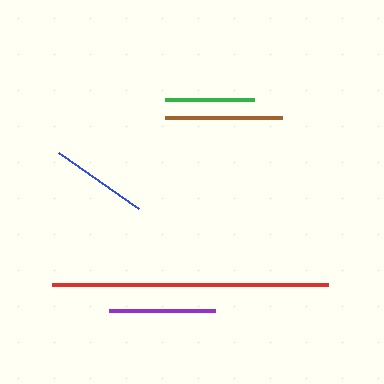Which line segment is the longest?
The red line is the longest at approximately 276 pixels.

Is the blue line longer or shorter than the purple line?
The purple line is longer than the blue line.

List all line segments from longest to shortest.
From longest to shortest: red, brown, purple, blue, green.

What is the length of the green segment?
The green segment is approximately 89 pixels long.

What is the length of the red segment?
The red segment is approximately 276 pixels long.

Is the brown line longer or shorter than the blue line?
The brown line is longer than the blue line.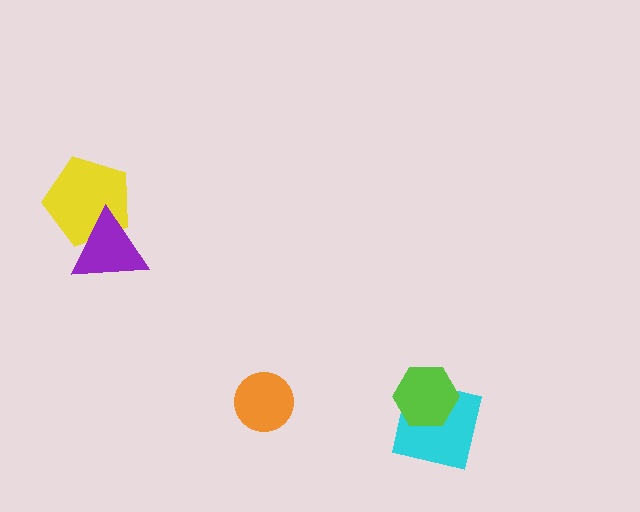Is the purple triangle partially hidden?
No, no other shape covers it.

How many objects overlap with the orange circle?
0 objects overlap with the orange circle.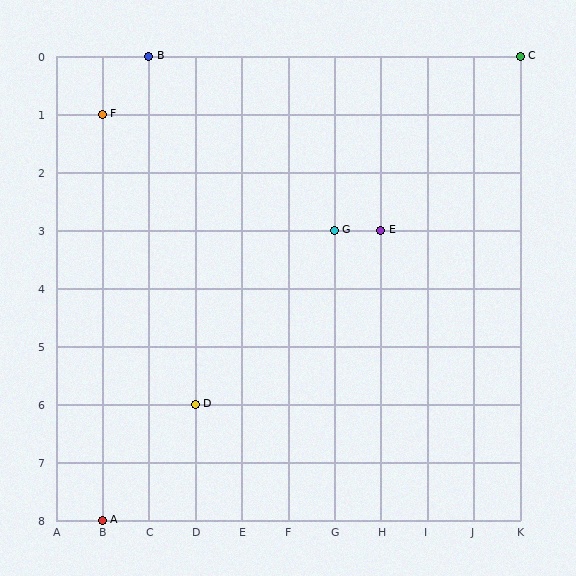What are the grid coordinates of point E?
Point E is at grid coordinates (H, 3).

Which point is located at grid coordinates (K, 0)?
Point C is at (K, 0).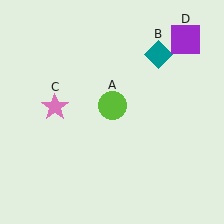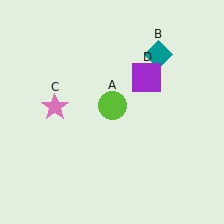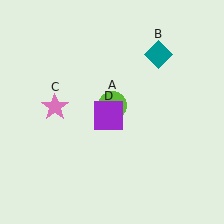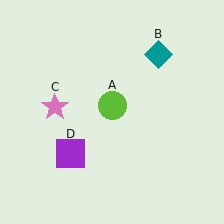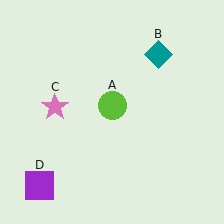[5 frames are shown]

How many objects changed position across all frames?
1 object changed position: purple square (object D).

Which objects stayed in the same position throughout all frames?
Lime circle (object A) and teal diamond (object B) and pink star (object C) remained stationary.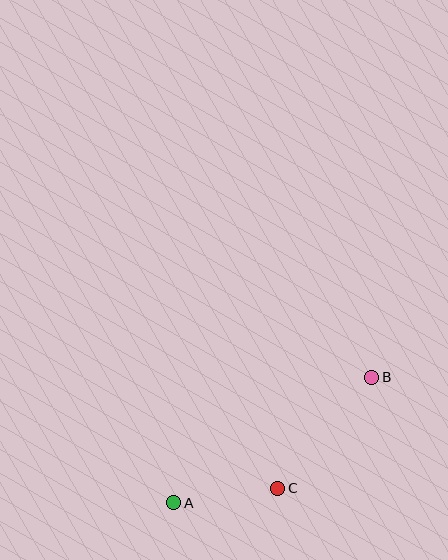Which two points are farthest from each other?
Points A and B are farthest from each other.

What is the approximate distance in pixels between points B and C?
The distance between B and C is approximately 146 pixels.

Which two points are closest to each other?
Points A and C are closest to each other.